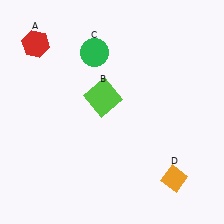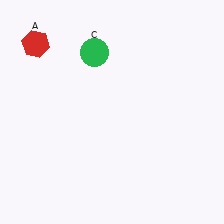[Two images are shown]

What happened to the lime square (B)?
The lime square (B) was removed in Image 2. It was in the top-left area of Image 1.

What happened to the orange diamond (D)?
The orange diamond (D) was removed in Image 2. It was in the bottom-right area of Image 1.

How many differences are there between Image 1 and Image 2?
There are 2 differences between the two images.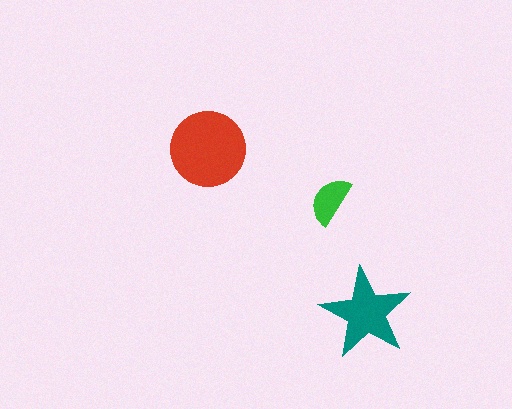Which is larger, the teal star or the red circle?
The red circle.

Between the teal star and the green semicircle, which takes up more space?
The teal star.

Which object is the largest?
The red circle.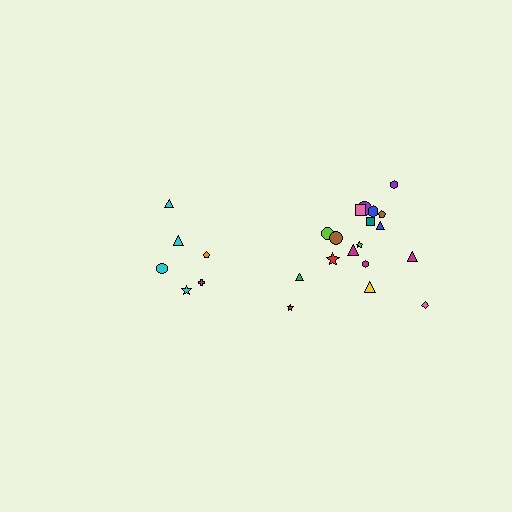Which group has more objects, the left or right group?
The right group.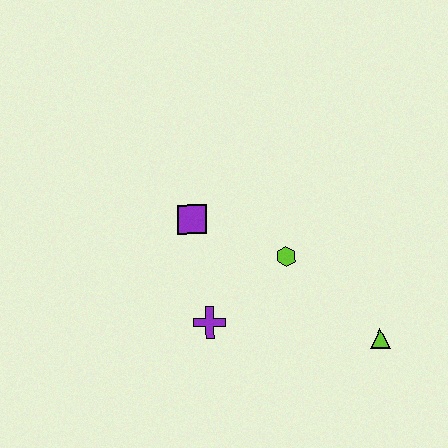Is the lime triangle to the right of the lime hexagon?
Yes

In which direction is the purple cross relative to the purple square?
The purple cross is below the purple square.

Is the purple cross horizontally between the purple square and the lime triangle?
Yes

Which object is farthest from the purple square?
The lime triangle is farthest from the purple square.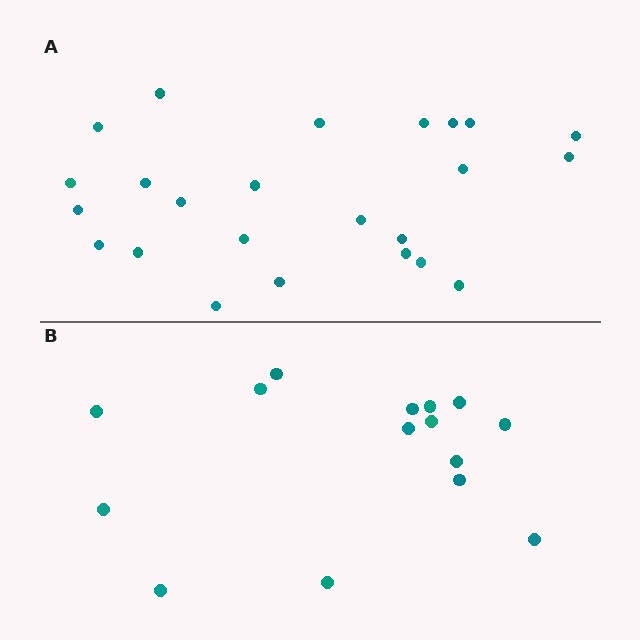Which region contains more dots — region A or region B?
Region A (the top region) has more dots.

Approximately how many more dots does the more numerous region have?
Region A has roughly 8 or so more dots than region B.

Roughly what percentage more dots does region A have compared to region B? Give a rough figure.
About 60% more.